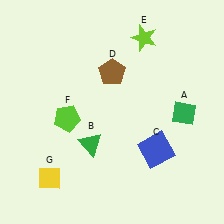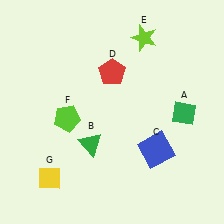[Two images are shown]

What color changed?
The pentagon (D) changed from brown in Image 1 to red in Image 2.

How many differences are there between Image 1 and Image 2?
There is 1 difference between the two images.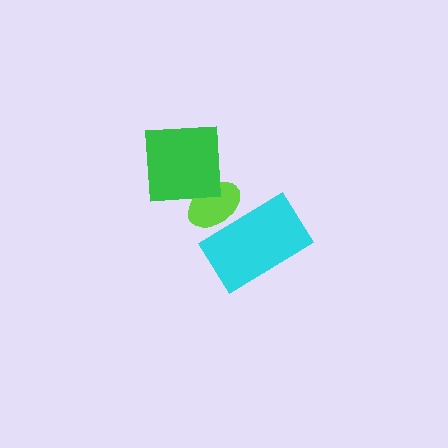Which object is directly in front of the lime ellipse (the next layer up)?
The green square is directly in front of the lime ellipse.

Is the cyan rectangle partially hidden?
No, no other shape covers it.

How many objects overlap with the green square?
1 object overlaps with the green square.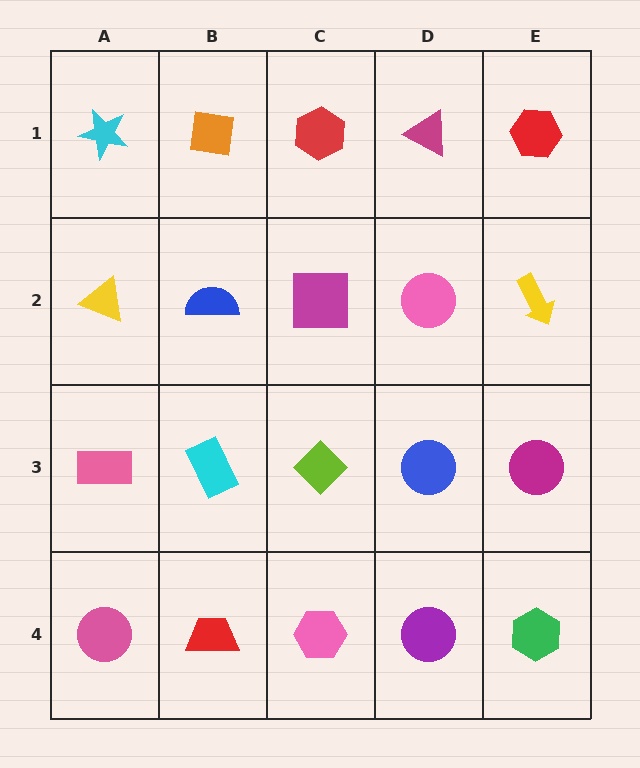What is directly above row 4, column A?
A pink rectangle.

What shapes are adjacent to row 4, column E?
A magenta circle (row 3, column E), a purple circle (row 4, column D).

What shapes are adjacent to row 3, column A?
A yellow triangle (row 2, column A), a pink circle (row 4, column A), a cyan rectangle (row 3, column B).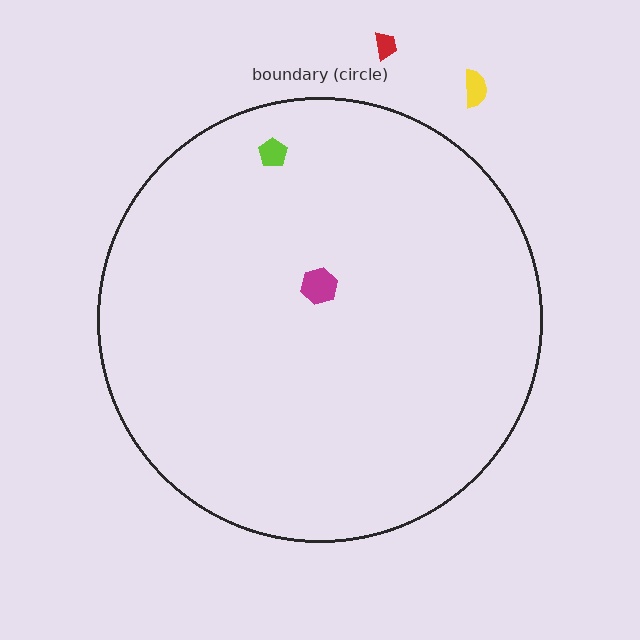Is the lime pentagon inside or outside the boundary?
Inside.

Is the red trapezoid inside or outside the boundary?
Outside.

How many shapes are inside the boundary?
2 inside, 2 outside.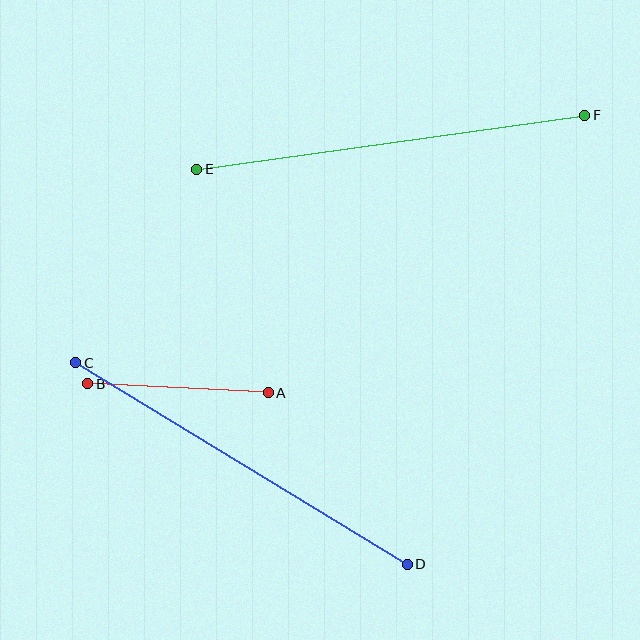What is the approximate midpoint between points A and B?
The midpoint is at approximately (178, 388) pixels.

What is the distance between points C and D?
The distance is approximately 388 pixels.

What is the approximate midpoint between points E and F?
The midpoint is at approximately (391, 142) pixels.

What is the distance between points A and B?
The distance is approximately 181 pixels.